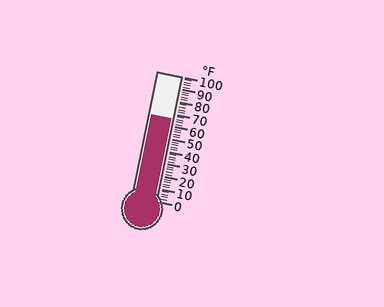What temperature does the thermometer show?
The thermometer shows approximately 66°F.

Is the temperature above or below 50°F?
The temperature is above 50°F.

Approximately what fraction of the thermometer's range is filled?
The thermometer is filled to approximately 65% of its range.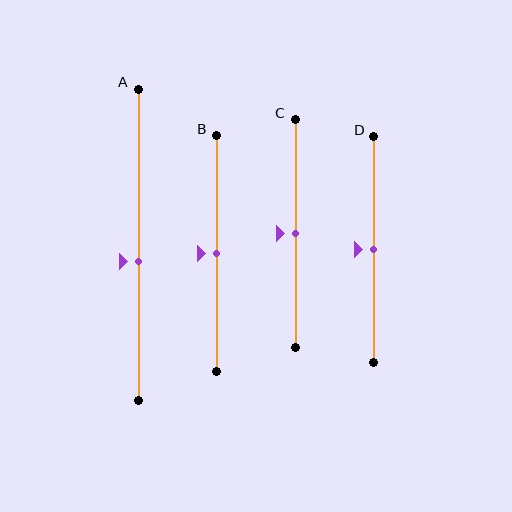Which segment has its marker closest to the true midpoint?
Segment B has its marker closest to the true midpoint.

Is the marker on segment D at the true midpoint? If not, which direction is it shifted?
Yes, the marker on segment D is at the true midpoint.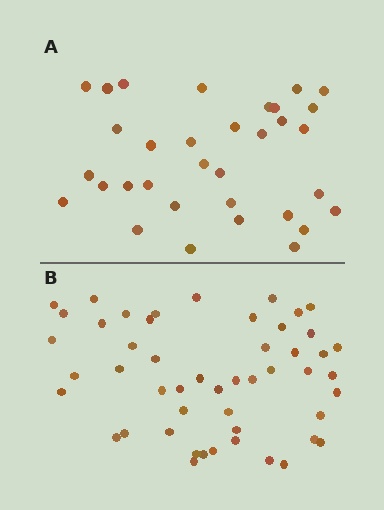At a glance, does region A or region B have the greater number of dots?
Region B (the bottom region) has more dots.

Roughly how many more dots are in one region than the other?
Region B has approximately 15 more dots than region A.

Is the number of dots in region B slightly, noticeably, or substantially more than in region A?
Region B has substantially more. The ratio is roughly 1.5 to 1.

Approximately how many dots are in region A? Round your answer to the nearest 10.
About 30 dots. (The exact count is 33, which rounds to 30.)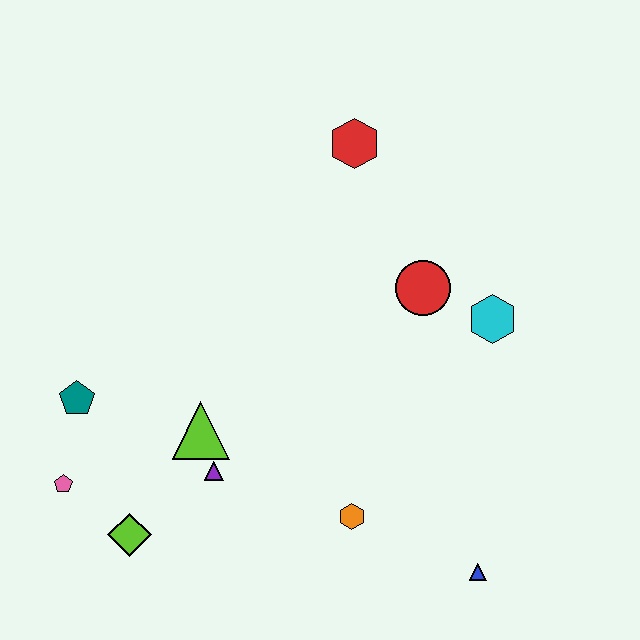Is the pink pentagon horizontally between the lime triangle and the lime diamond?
No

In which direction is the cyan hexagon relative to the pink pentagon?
The cyan hexagon is to the right of the pink pentagon.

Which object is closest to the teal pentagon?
The pink pentagon is closest to the teal pentagon.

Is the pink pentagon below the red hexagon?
Yes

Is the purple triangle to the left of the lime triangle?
No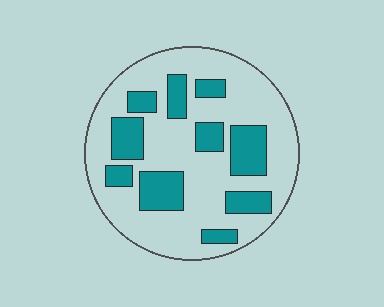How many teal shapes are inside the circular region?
10.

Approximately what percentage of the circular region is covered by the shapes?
Approximately 30%.